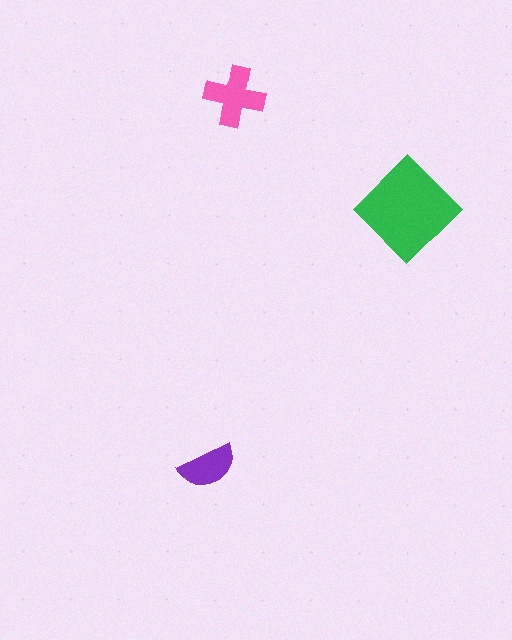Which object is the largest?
The green diamond.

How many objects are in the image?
There are 3 objects in the image.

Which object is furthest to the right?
The green diamond is rightmost.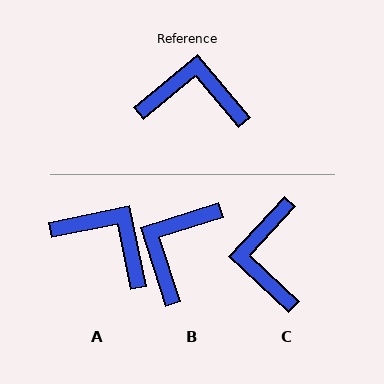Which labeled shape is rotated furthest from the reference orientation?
C, about 98 degrees away.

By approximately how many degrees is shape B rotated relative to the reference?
Approximately 68 degrees counter-clockwise.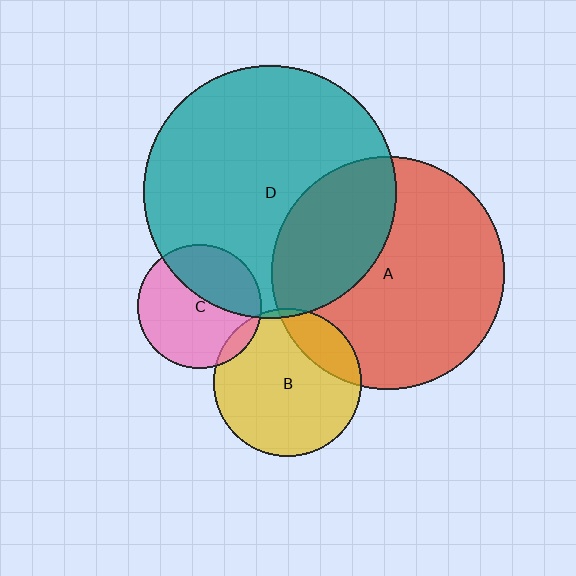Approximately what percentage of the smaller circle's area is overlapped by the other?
Approximately 30%.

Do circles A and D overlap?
Yes.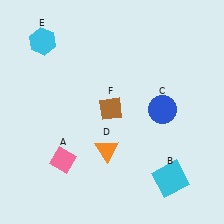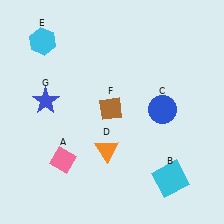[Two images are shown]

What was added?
A blue star (G) was added in Image 2.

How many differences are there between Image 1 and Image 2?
There is 1 difference between the two images.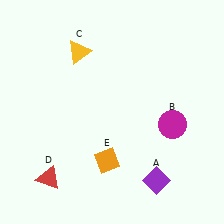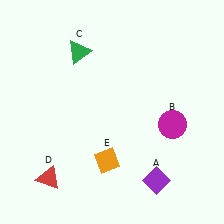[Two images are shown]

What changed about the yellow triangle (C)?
In Image 1, C is yellow. In Image 2, it changed to green.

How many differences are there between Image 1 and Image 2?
There is 1 difference between the two images.